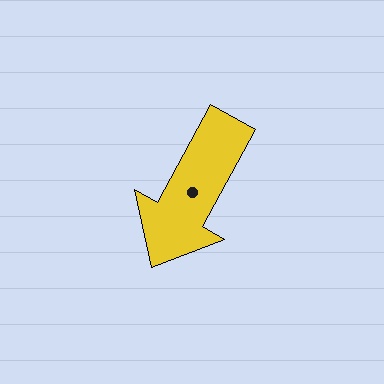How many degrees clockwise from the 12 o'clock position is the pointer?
Approximately 209 degrees.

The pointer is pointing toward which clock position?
Roughly 7 o'clock.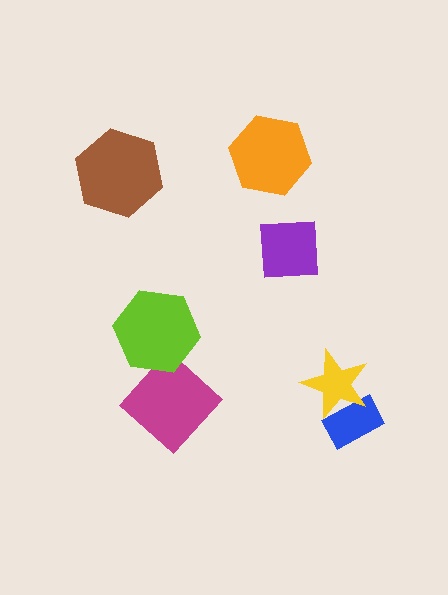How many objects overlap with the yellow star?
1 object overlaps with the yellow star.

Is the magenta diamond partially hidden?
Yes, it is partially covered by another shape.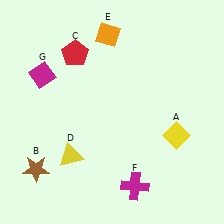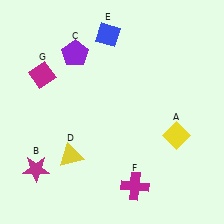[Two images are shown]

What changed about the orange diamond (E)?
In Image 1, E is orange. In Image 2, it changed to blue.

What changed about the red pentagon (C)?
In Image 1, C is red. In Image 2, it changed to purple.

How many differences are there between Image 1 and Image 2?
There are 3 differences between the two images.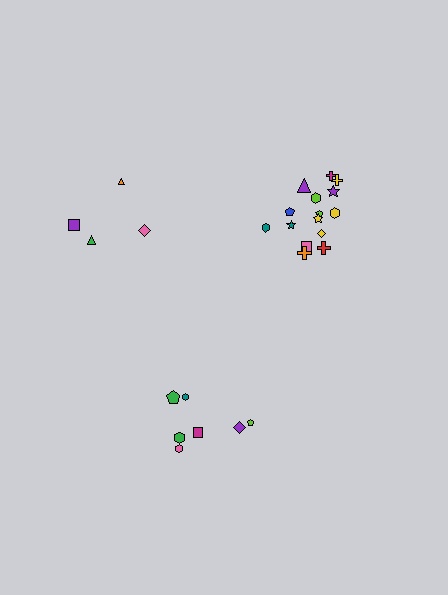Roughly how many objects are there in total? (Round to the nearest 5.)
Roughly 25 objects in total.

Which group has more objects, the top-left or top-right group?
The top-right group.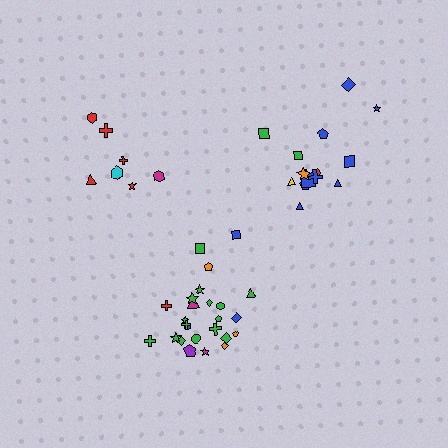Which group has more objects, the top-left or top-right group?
The top-right group.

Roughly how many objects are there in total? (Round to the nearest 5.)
Roughly 45 objects in total.